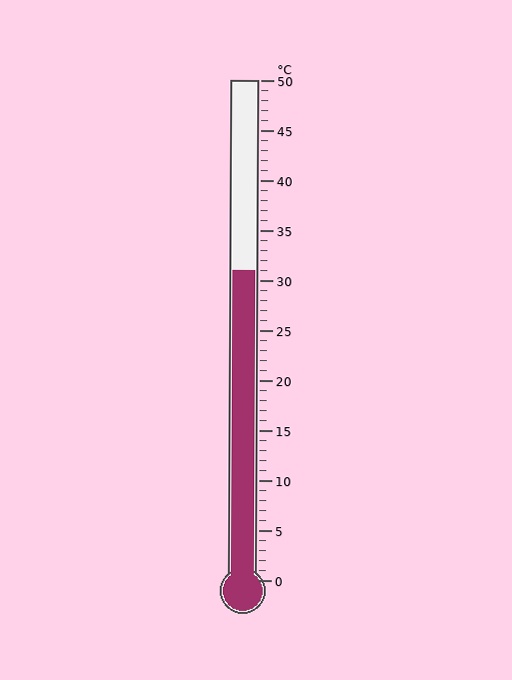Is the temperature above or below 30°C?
The temperature is above 30°C.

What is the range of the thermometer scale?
The thermometer scale ranges from 0°C to 50°C.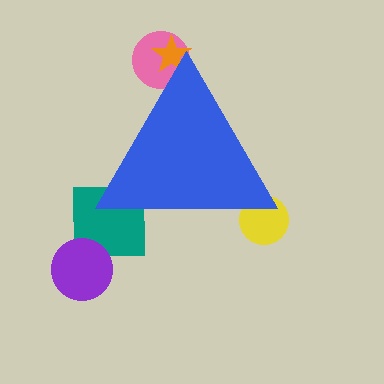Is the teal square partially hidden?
Yes, the teal square is partially hidden behind the blue triangle.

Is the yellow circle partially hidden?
Yes, the yellow circle is partially hidden behind the blue triangle.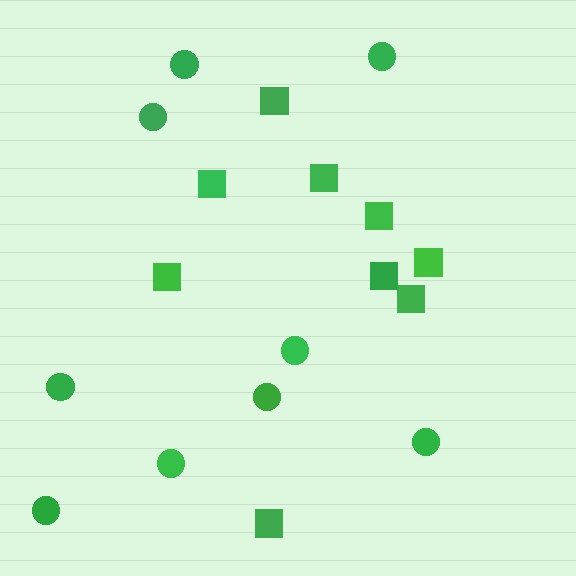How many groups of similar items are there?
There are 2 groups: one group of circles (9) and one group of squares (9).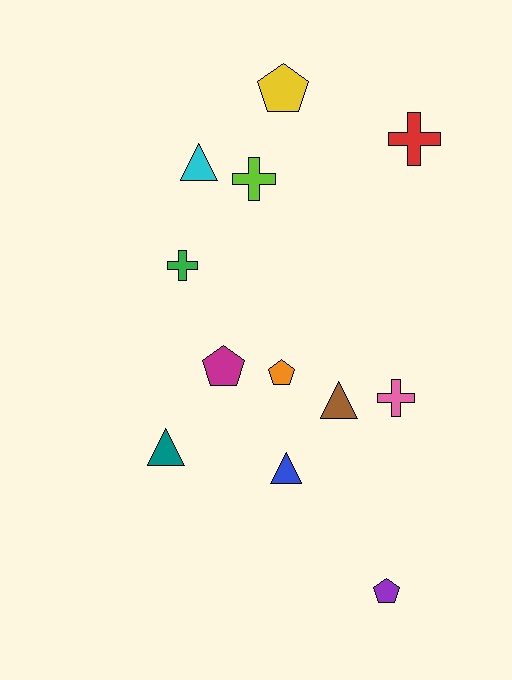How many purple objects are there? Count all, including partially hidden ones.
There is 1 purple object.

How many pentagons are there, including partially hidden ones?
There are 4 pentagons.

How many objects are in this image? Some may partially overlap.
There are 12 objects.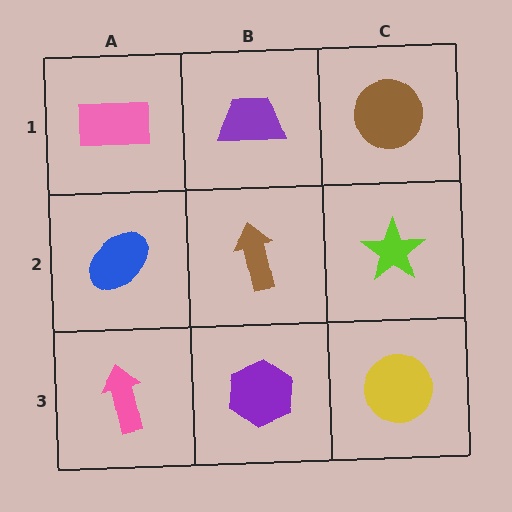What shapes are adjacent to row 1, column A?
A blue ellipse (row 2, column A), a purple trapezoid (row 1, column B).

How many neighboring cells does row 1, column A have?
2.